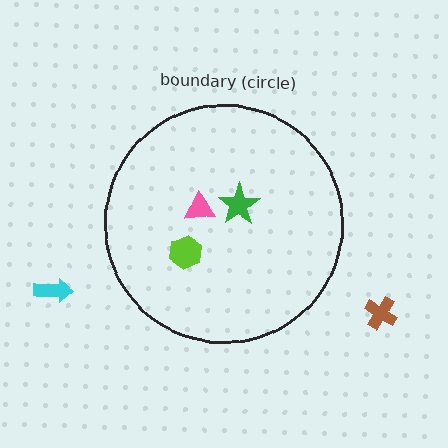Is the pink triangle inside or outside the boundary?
Inside.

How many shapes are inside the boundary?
3 inside, 2 outside.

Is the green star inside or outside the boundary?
Inside.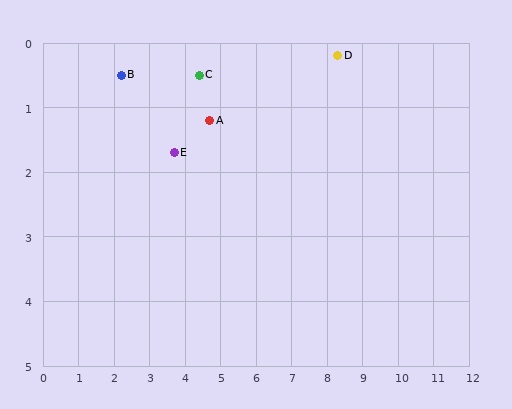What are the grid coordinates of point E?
Point E is at approximately (3.7, 1.7).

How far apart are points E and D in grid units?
Points E and D are about 4.8 grid units apart.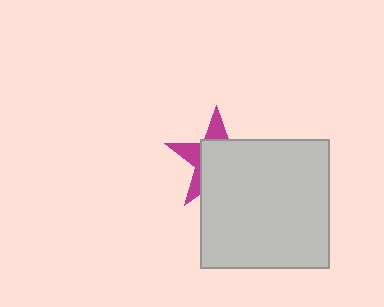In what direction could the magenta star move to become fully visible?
The magenta star could move toward the upper-left. That would shift it out from behind the light gray square entirely.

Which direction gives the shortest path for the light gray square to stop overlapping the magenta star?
Moving toward the lower-right gives the shortest separation.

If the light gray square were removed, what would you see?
You would see the complete magenta star.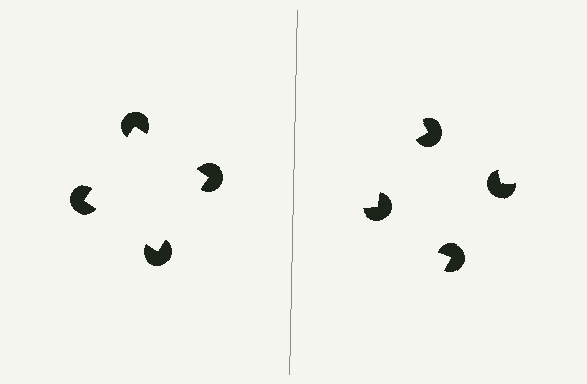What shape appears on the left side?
An illusory square.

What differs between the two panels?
The pac-man discs are positioned identically on both sides; only the wedge orientations differ. On the left they align to a square; on the right they are misaligned.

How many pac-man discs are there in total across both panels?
8 — 4 on each side.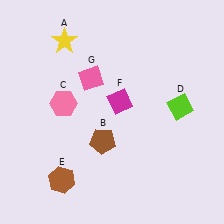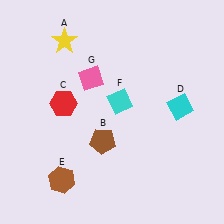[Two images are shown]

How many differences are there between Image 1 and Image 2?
There are 3 differences between the two images.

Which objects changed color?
C changed from pink to red. D changed from lime to cyan. F changed from magenta to cyan.